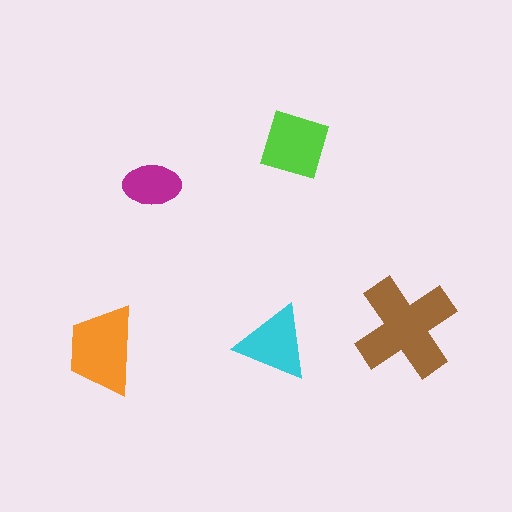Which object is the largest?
The brown cross.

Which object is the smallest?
The magenta ellipse.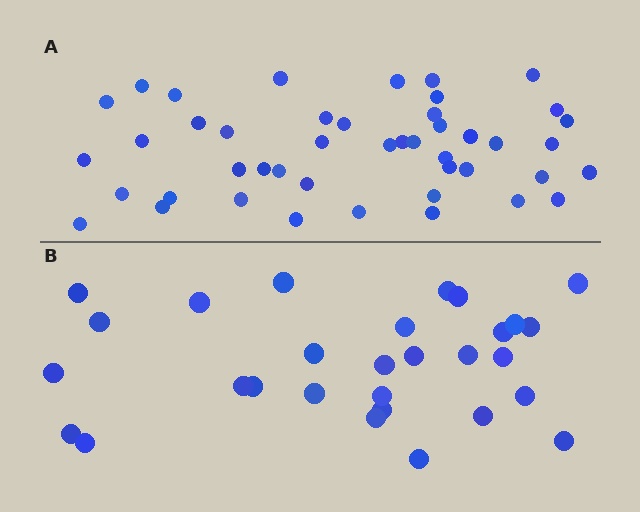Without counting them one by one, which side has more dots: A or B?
Region A (the top region) has more dots.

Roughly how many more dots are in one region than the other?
Region A has approximately 15 more dots than region B.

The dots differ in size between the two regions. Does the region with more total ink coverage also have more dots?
No. Region B has more total ink coverage because its dots are larger, but region A actually contains more individual dots. Total area can be misleading — the number of items is what matters here.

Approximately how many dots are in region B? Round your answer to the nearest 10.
About 30 dots. (The exact count is 29, which rounds to 30.)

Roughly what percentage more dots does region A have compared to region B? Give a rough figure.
About 55% more.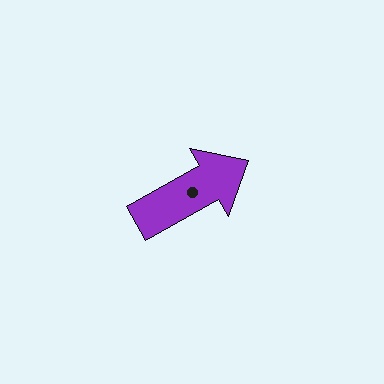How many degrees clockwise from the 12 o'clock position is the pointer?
Approximately 61 degrees.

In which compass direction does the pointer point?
Northeast.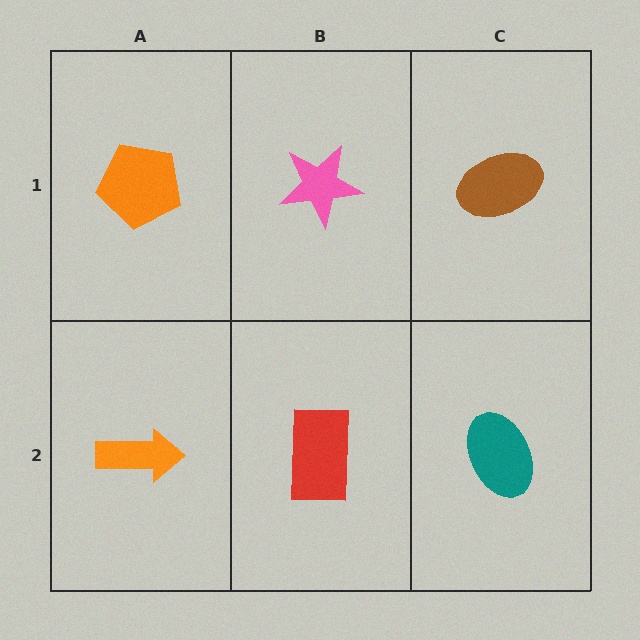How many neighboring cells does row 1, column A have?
2.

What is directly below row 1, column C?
A teal ellipse.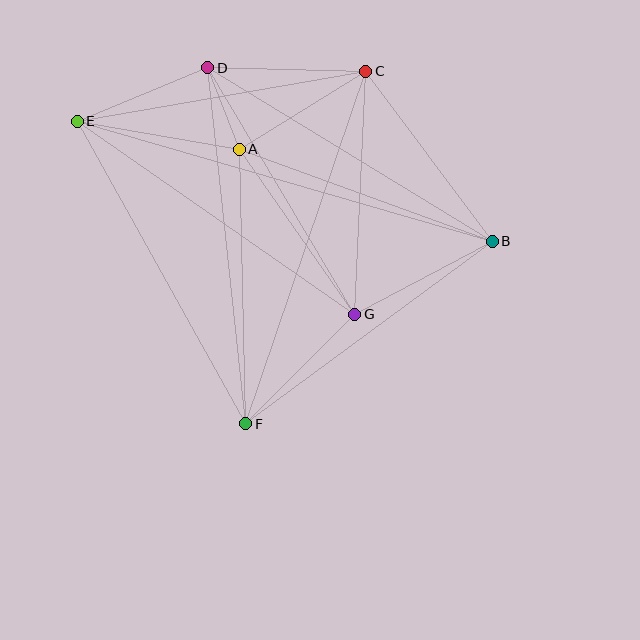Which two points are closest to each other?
Points A and D are closest to each other.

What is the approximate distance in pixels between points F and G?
The distance between F and G is approximately 155 pixels.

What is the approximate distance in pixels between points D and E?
The distance between D and E is approximately 141 pixels.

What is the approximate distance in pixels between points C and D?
The distance between C and D is approximately 158 pixels.